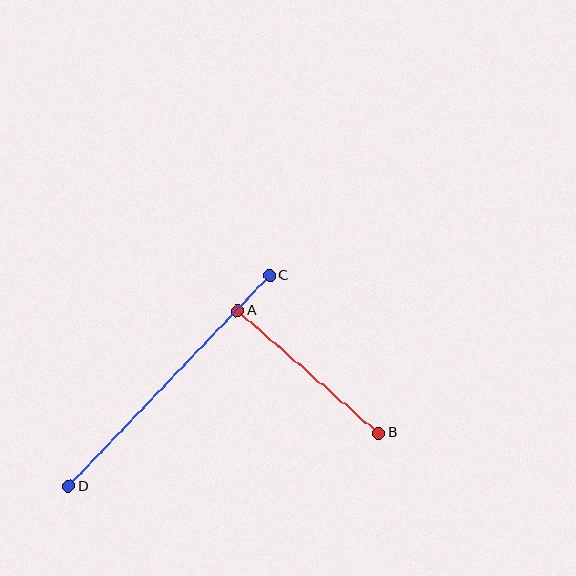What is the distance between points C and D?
The distance is approximately 291 pixels.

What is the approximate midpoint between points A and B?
The midpoint is at approximately (308, 372) pixels.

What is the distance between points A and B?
The distance is approximately 187 pixels.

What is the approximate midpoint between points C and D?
The midpoint is at approximately (169, 381) pixels.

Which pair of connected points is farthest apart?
Points C and D are farthest apart.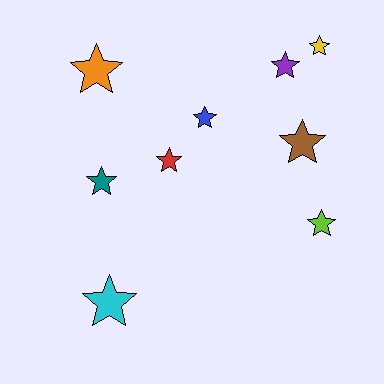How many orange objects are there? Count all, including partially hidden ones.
There is 1 orange object.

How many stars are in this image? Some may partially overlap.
There are 9 stars.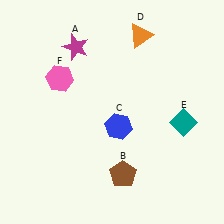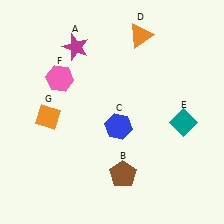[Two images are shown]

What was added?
An orange diamond (G) was added in Image 2.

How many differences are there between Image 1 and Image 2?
There is 1 difference between the two images.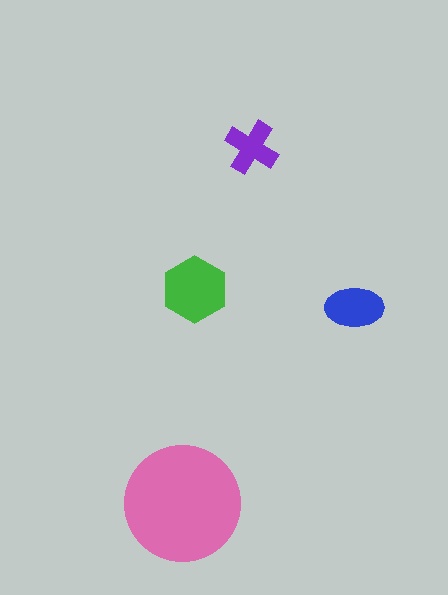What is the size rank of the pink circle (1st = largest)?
1st.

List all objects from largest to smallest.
The pink circle, the green hexagon, the blue ellipse, the purple cross.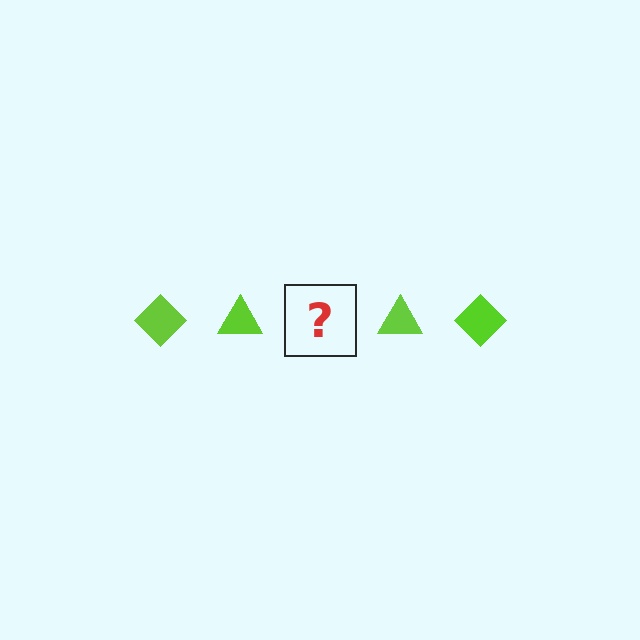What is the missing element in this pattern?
The missing element is a lime diamond.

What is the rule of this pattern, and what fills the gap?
The rule is that the pattern cycles through diamond, triangle shapes in lime. The gap should be filled with a lime diamond.